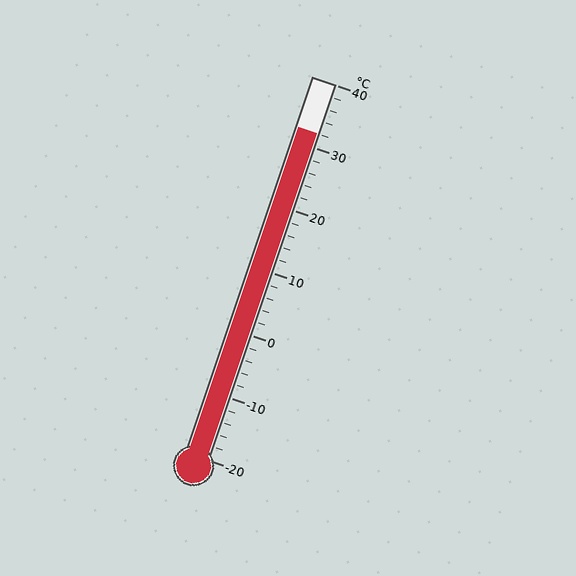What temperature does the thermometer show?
The thermometer shows approximately 32°C.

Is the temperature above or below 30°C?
The temperature is above 30°C.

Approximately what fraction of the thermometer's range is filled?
The thermometer is filled to approximately 85% of its range.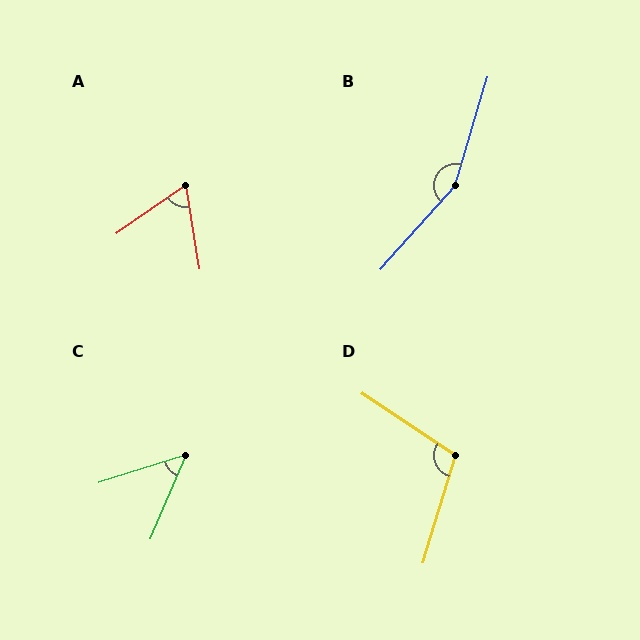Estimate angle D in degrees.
Approximately 107 degrees.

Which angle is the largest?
B, at approximately 155 degrees.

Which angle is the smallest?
C, at approximately 49 degrees.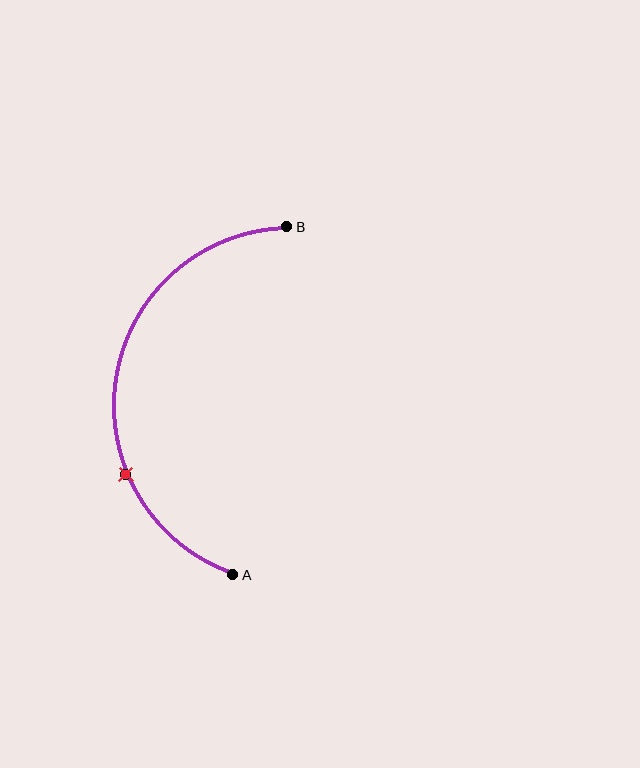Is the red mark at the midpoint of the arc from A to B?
No. The red mark lies on the arc but is closer to endpoint A. The arc midpoint would be at the point on the curve equidistant along the arc from both A and B.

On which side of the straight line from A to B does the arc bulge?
The arc bulges to the left of the straight line connecting A and B.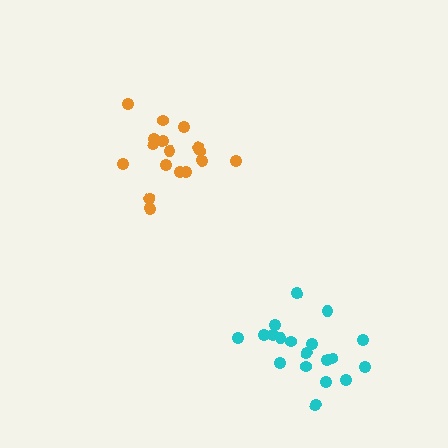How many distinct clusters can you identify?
There are 2 distinct clusters.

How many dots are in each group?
Group 1: 19 dots, Group 2: 17 dots (36 total).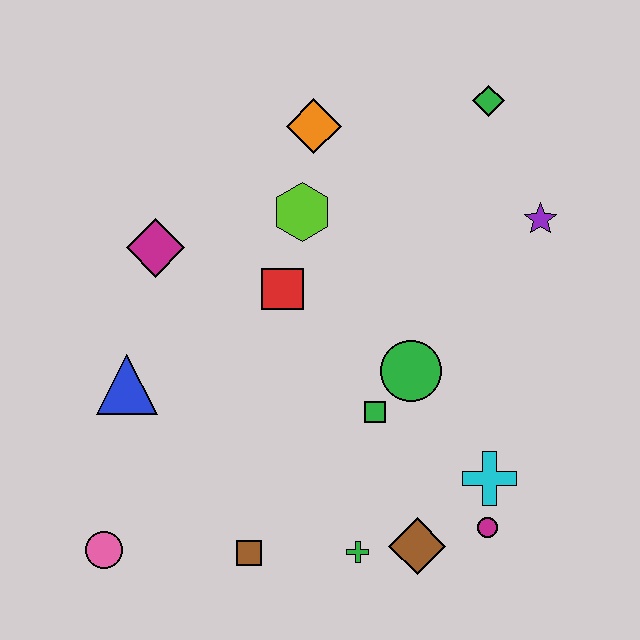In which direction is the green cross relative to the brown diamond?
The green cross is to the left of the brown diamond.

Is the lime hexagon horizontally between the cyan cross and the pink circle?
Yes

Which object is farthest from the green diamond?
The pink circle is farthest from the green diamond.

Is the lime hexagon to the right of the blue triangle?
Yes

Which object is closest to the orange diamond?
The lime hexagon is closest to the orange diamond.